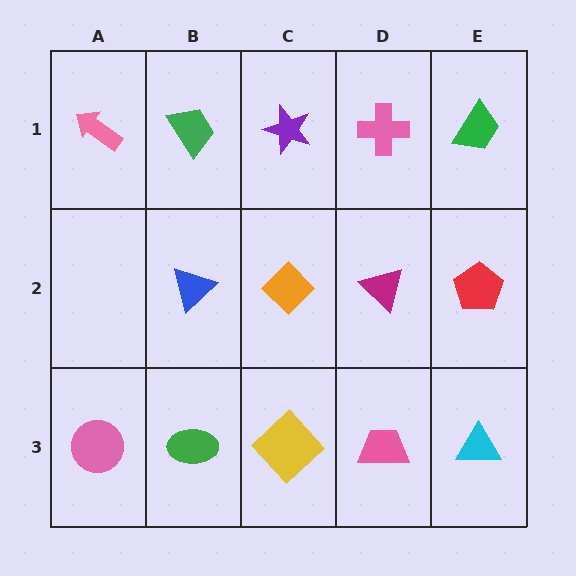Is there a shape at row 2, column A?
No, that cell is empty.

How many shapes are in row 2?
4 shapes.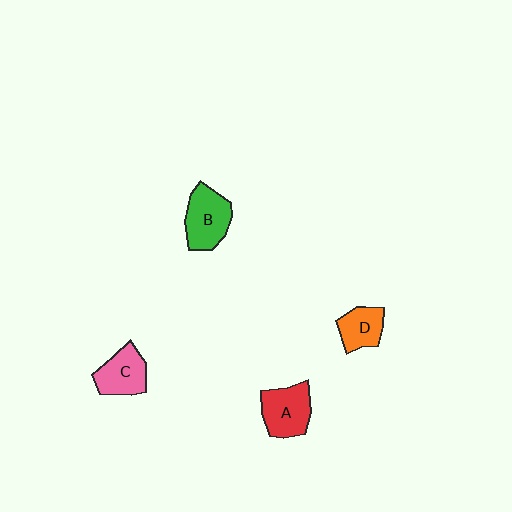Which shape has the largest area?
Shape B (green).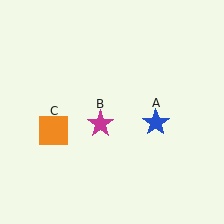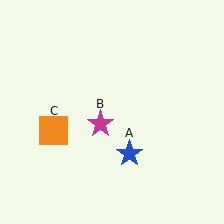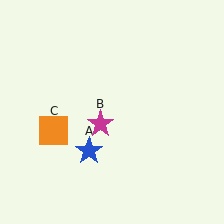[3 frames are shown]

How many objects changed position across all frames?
1 object changed position: blue star (object A).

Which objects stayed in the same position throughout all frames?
Magenta star (object B) and orange square (object C) remained stationary.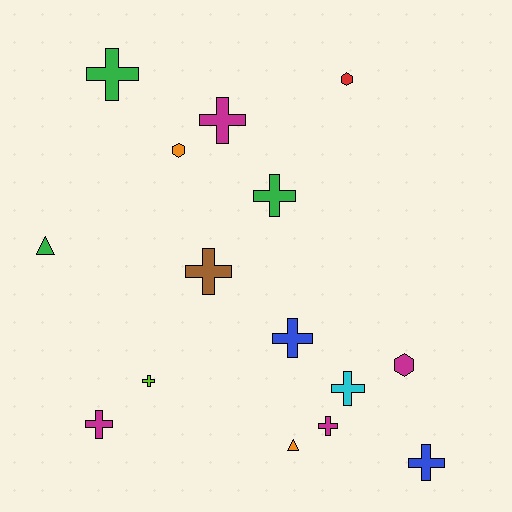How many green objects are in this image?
There are 3 green objects.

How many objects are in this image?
There are 15 objects.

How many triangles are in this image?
There are 2 triangles.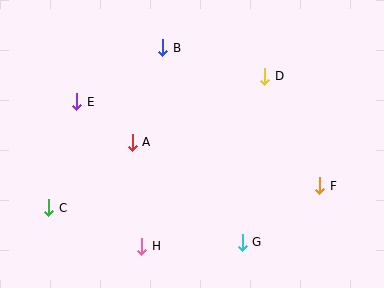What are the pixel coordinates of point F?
Point F is at (320, 186).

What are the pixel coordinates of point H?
Point H is at (142, 246).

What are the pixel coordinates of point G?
Point G is at (242, 242).